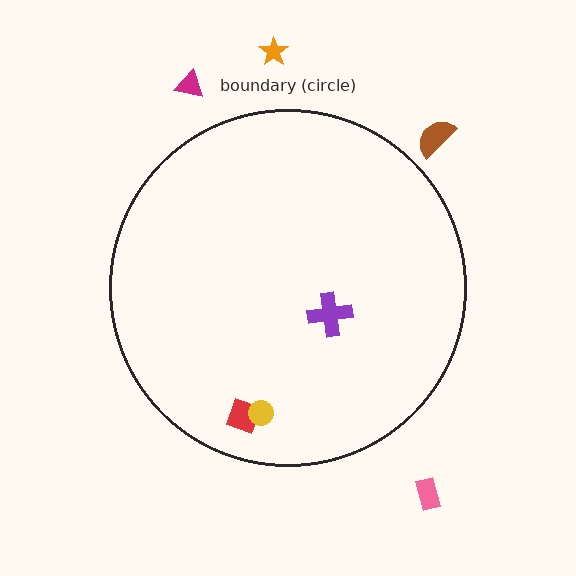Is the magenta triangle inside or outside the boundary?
Outside.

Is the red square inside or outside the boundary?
Inside.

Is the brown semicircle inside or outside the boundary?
Outside.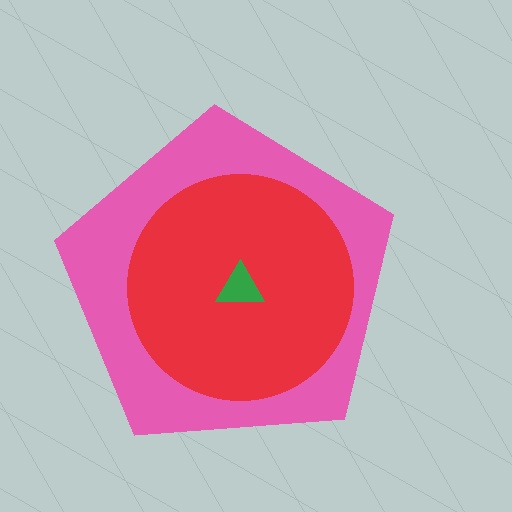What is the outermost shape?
The pink pentagon.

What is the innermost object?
The green triangle.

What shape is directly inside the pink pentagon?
The red circle.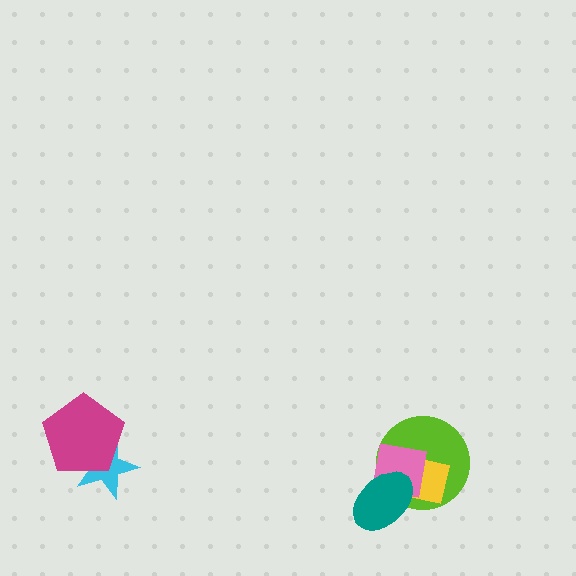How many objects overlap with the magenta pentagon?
1 object overlaps with the magenta pentagon.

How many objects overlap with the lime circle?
3 objects overlap with the lime circle.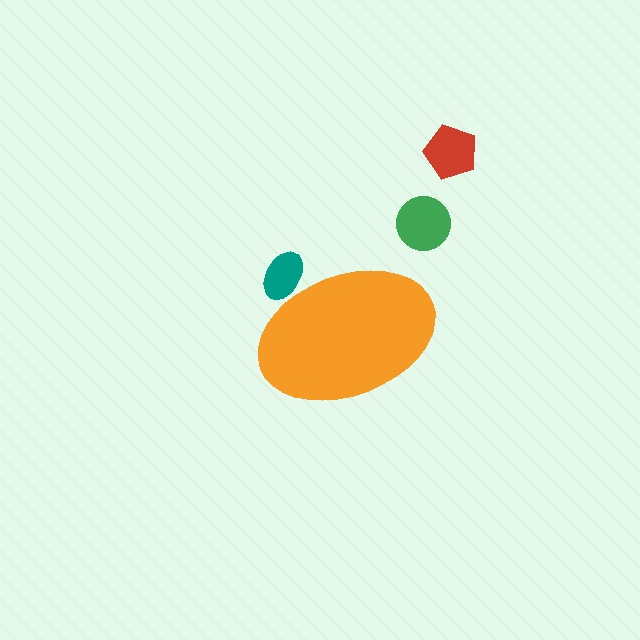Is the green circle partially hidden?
No, the green circle is fully visible.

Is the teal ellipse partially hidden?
Yes, the teal ellipse is partially hidden behind the orange ellipse.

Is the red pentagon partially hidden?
No, the red pentagon is fully visible.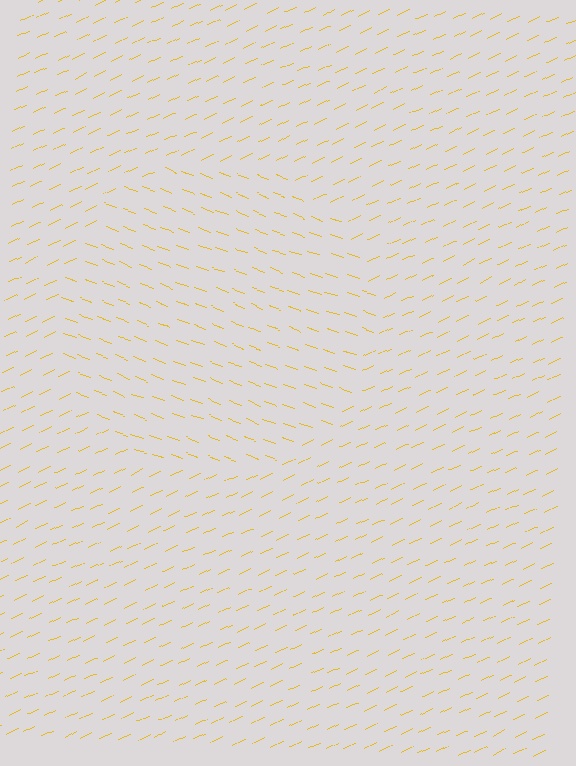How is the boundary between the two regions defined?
The boundary is defined purely by a change in line orientation (approximately 45 degrees difference). All lines are the same color and thickness.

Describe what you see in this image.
The image is filled with small yellow line segments. A circle region in the image has lines oriented differently from the surrounding lines, creating a visible texture boundary.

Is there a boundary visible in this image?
Yes, there is a texture boundary formed by a change in line orientation.